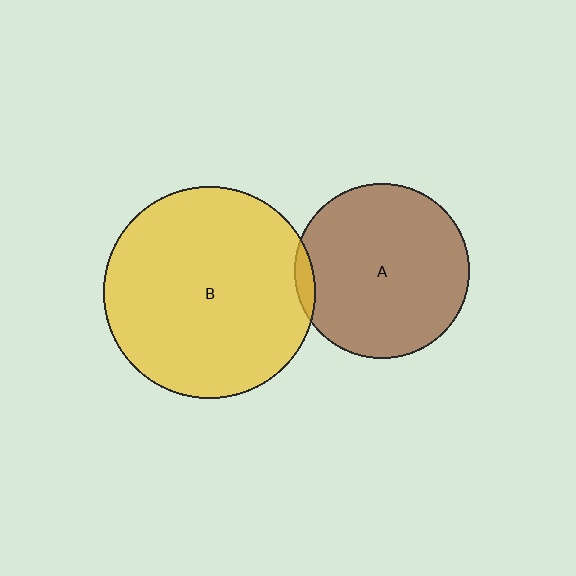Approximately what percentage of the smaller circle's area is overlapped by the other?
Approximately 5%.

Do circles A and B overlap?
Yes.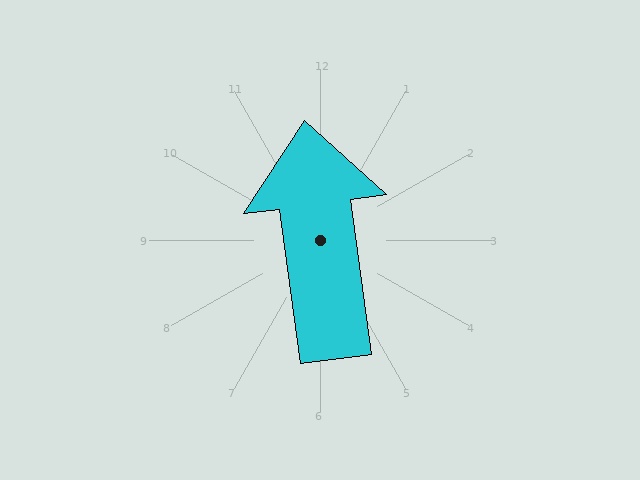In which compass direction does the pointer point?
North.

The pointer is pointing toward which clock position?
Roughly 12 o'clock.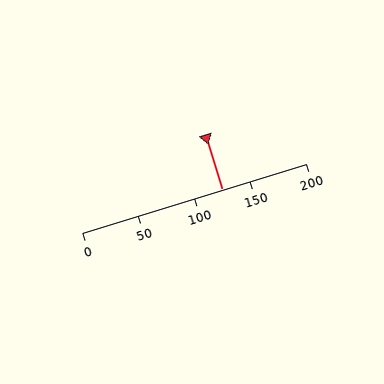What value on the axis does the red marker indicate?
The marker indicates approximately 125.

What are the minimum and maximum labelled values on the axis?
The axis runs from 0 to 200.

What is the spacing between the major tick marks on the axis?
The major ticks are spaced 50 apart.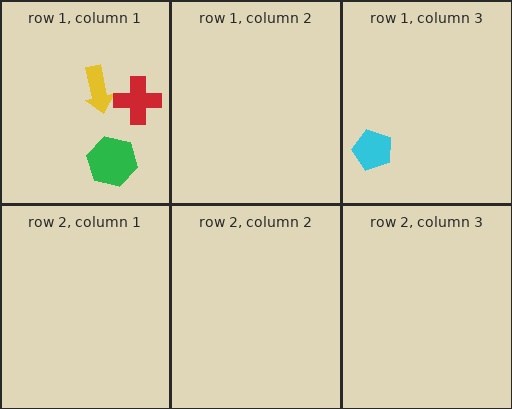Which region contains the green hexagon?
The row 1, column 1 region.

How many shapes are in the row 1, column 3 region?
1.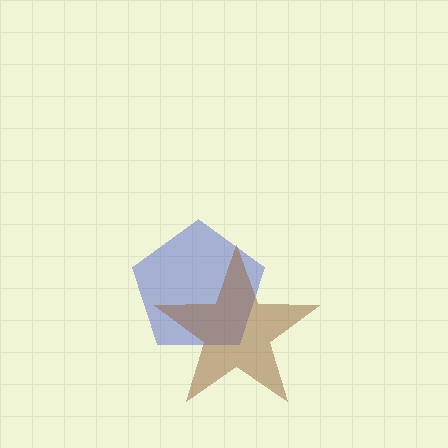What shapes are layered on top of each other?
The layered shapes are: a blue pentagon, a brown star.